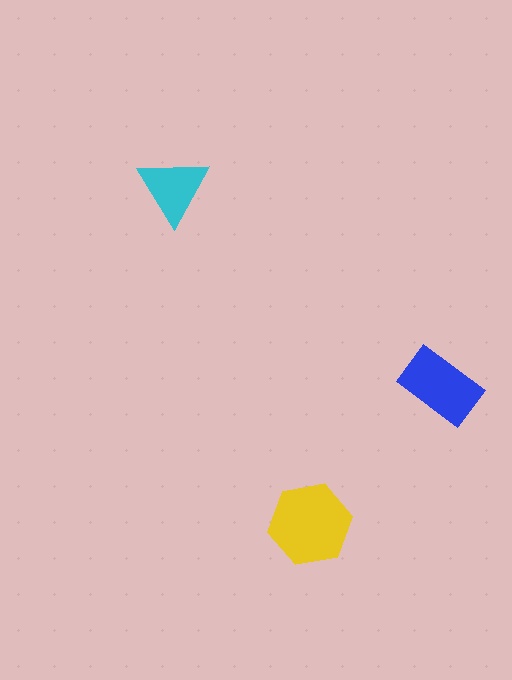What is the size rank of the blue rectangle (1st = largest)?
2nd.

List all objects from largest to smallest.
The yellow hexagon, the blue rectangle, the cyan triangle.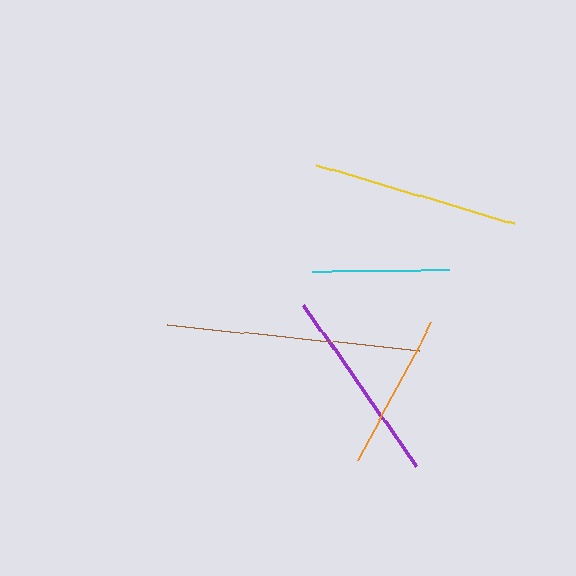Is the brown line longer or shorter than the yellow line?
The brown line is longer than the yellow line.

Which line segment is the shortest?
The cyan line is the shortest at approximately 137 pixels.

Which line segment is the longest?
The brown line is the longest at approximately 253 pixels.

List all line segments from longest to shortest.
From longest to shortest: brown, yellow, purple, orange, cyan.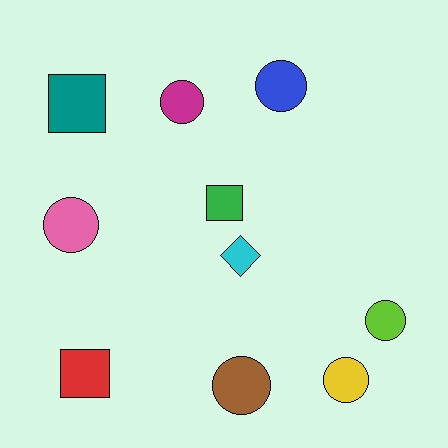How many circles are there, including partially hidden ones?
There are 6 circles.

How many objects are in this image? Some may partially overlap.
There are 10 objects.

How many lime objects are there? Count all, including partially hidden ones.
There is 1 lime object.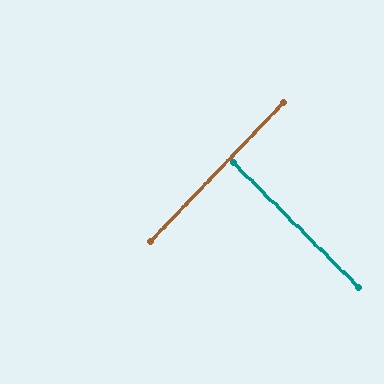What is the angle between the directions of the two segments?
Approximately 89 degrees.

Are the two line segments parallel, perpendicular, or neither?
Perpendicular — they meet at approximately 89°.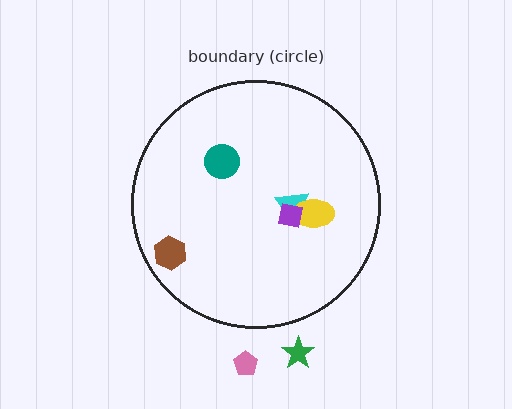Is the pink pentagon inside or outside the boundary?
Outside.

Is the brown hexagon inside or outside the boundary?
Inside.